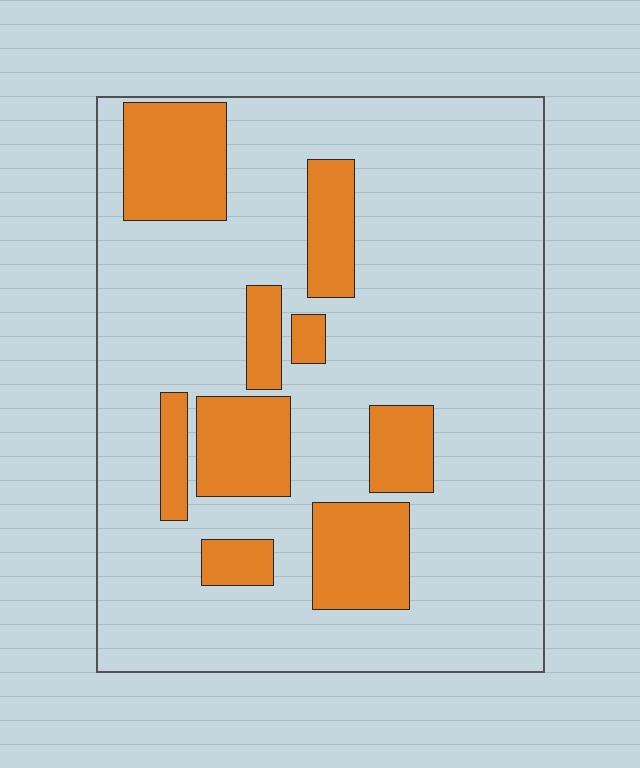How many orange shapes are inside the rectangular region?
9.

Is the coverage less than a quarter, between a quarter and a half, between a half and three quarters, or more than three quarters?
Less than a quarter.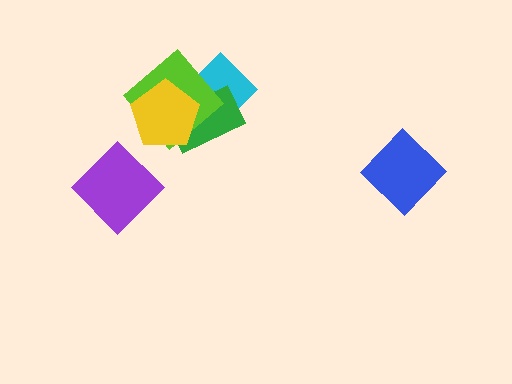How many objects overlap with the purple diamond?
0 objects overlap with the purple diamond.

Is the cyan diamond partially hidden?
Yes, it is partially covered by another shape.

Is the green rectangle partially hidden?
Yes, it is partially covered by another shape.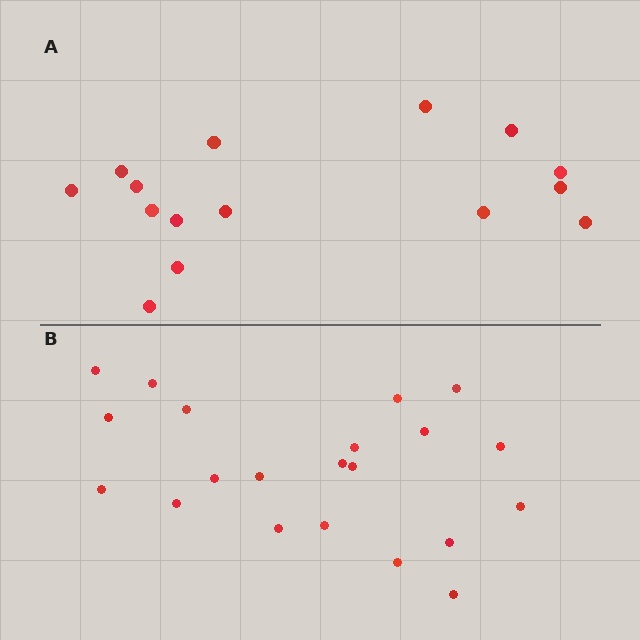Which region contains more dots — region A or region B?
Region B (the bottom region) has more dots.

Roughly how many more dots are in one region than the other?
Region B has about 6 more dots than region A.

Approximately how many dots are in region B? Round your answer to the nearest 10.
About 20 dots. (The exact count is 21, which rounds to 20.)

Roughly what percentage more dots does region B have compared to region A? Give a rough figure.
About 40% more.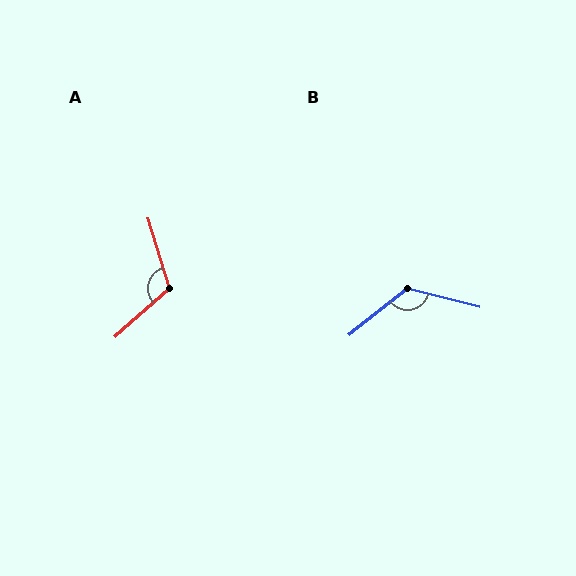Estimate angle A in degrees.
Approximately 114 degrees.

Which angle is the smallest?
A, at approximately 114 degrees.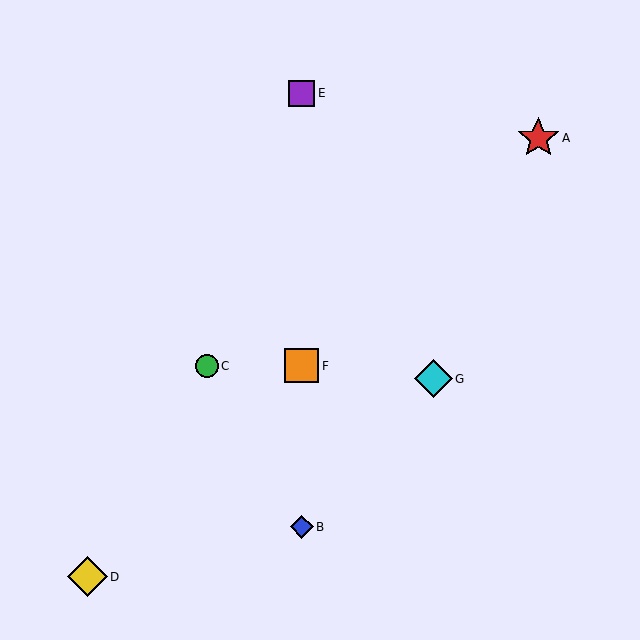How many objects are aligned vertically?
3 objects (B, E, F) are aligned vertically.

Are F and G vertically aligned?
No, F is at x≈302 and G is at x≈434.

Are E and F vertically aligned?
Yes, both are at x≈302.